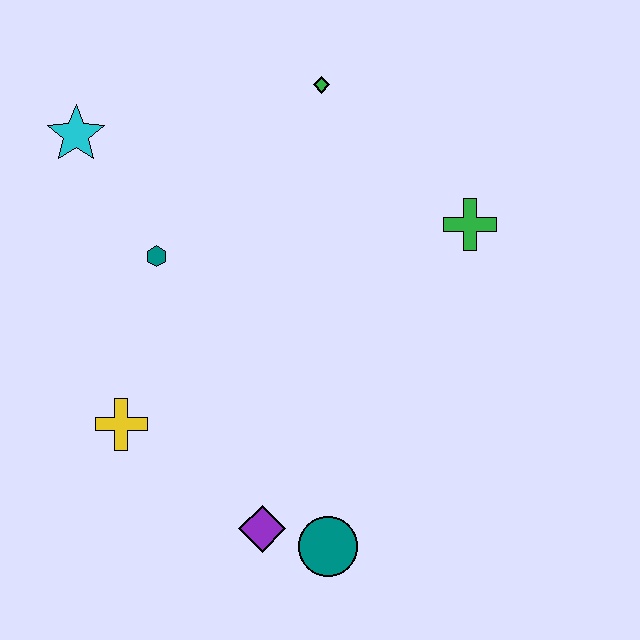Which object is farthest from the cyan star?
The teal circle is farthest from the cyan star.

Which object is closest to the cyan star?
The teal hexagon is closest to the cyan star.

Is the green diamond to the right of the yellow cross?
Yes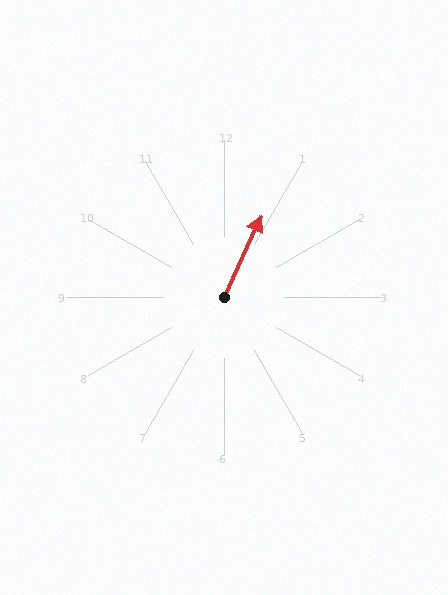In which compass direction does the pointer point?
Northeast.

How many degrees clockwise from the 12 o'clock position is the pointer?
Approximately 24 degrees.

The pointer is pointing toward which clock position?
Roughly 1 o'clock.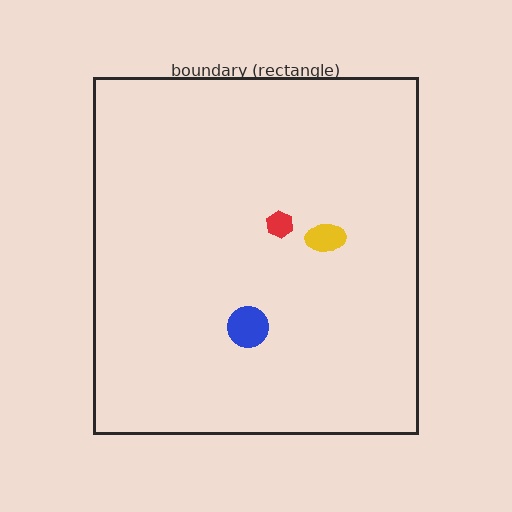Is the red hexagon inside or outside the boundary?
Inside.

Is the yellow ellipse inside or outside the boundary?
Inside.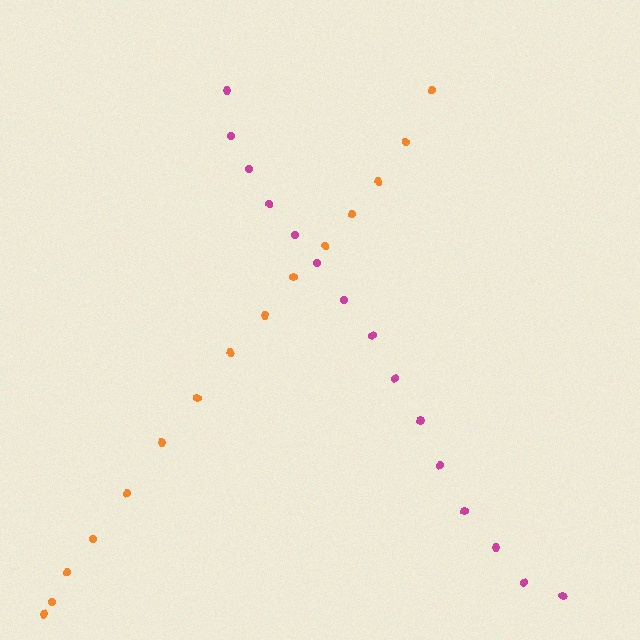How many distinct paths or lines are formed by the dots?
There are 2 distinct paths.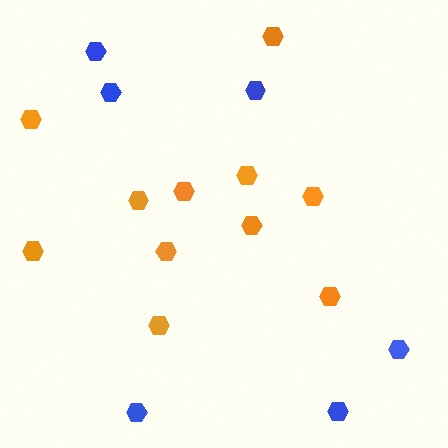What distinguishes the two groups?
There are 2 groups: one group of blue hexagons (6) and one group of orange hexagons (11).